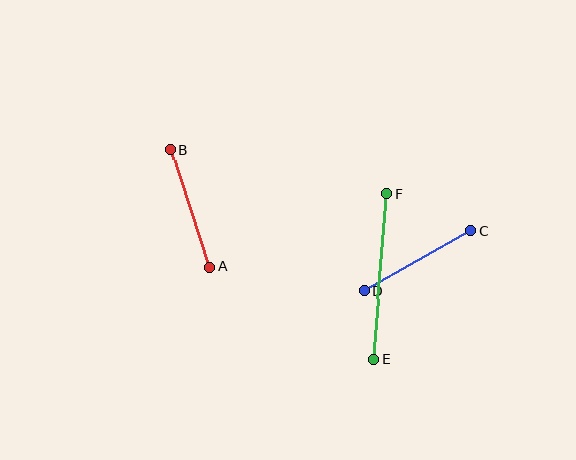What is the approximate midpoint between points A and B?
The midpoint is at approximately (190, 208) pixels.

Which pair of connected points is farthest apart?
Points E and F are farthest apart.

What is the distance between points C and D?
The distance is approximately 122 pixels.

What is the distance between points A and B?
The distance is approximately 124 pixels.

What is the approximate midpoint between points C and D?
The midpoint is at approximately (418, 261) pixels.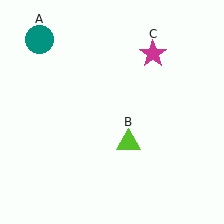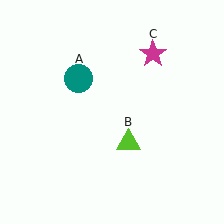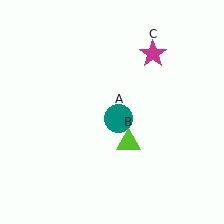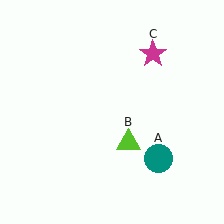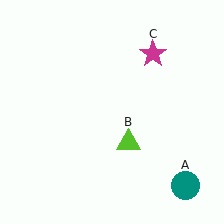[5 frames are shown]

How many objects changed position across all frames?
1 object changed position: teal circle (object A).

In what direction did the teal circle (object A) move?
The teal circle (object A) moved down and to the right.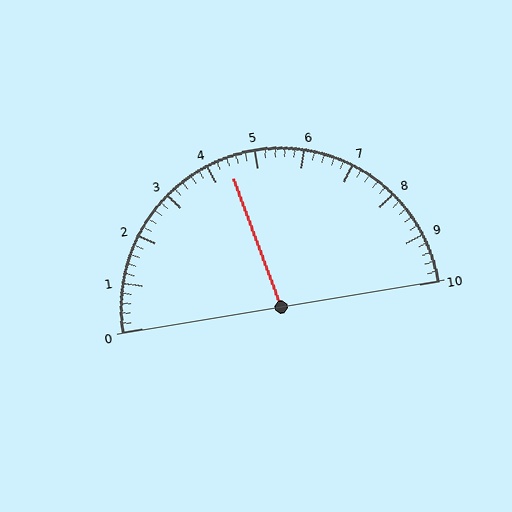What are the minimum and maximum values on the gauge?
The gauge ranges from 0 to 10.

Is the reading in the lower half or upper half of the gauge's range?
The reading is in the lower half of the range (0 to 10).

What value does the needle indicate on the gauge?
The needle indicates approximately 4.4.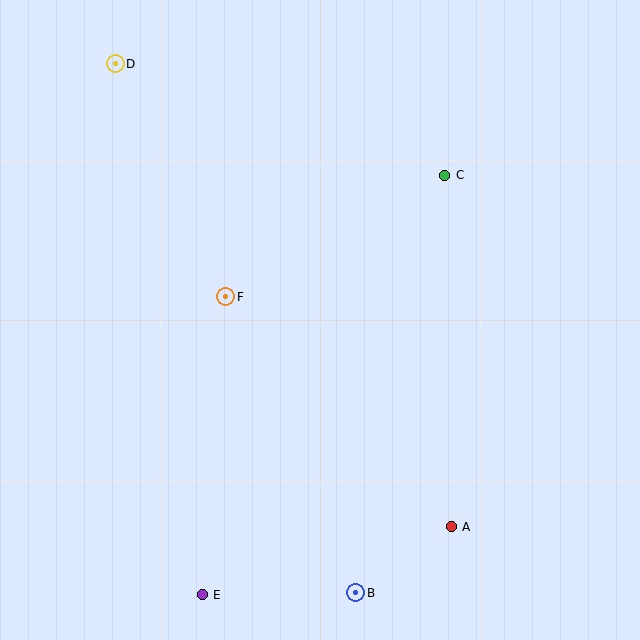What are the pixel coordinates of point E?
Point E is at (202, 595).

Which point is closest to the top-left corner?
Point D is closest to the top-left corner.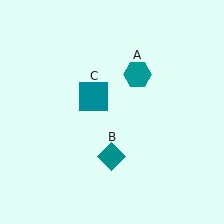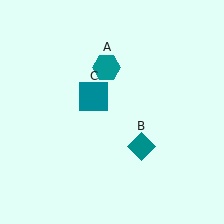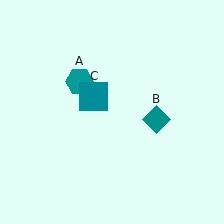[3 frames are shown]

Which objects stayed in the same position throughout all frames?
Teal square (object C) remained stationary.